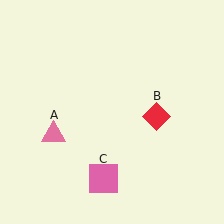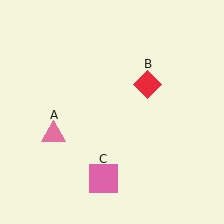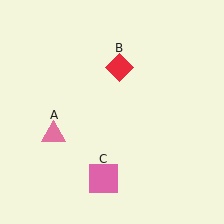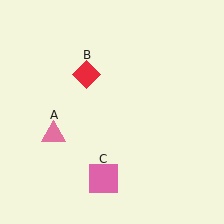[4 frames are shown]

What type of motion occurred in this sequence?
The red diamond (object B) rotated counterclockwise around the center of the scene.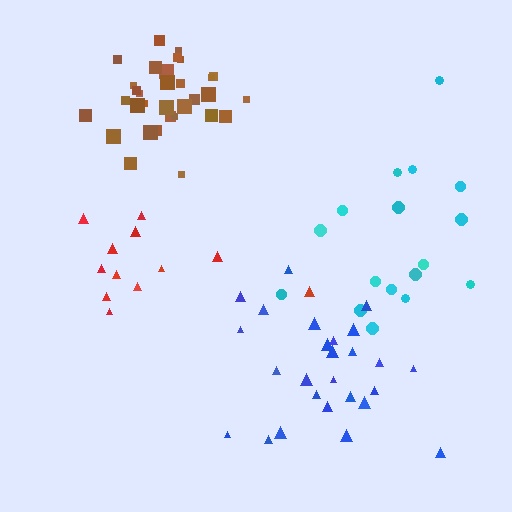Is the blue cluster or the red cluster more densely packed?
Blue.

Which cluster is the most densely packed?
Brown.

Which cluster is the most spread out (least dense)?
Red.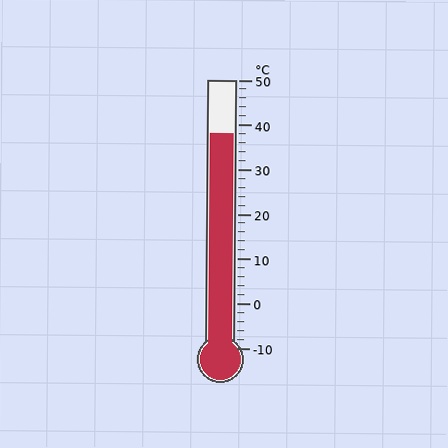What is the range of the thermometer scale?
The thermometer scale ranges from -10°C to 50°C.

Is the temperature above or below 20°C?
The temperature is above 20°C.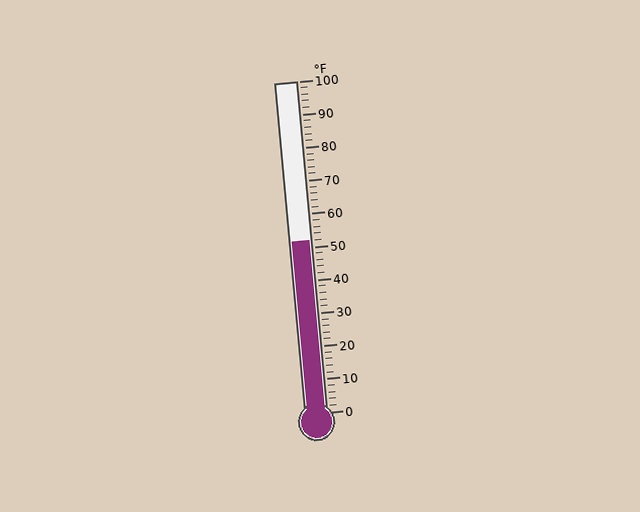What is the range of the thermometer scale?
The thermometer scale ranges from 0°F to 100°F.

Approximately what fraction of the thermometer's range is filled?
The thermometer is filled to approximately 50% of its range.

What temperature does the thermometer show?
The thermometer shows approximately 52°F.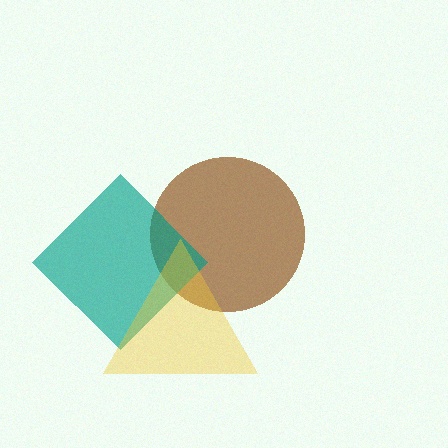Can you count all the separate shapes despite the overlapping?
Yes, there are 3 separate shapes.